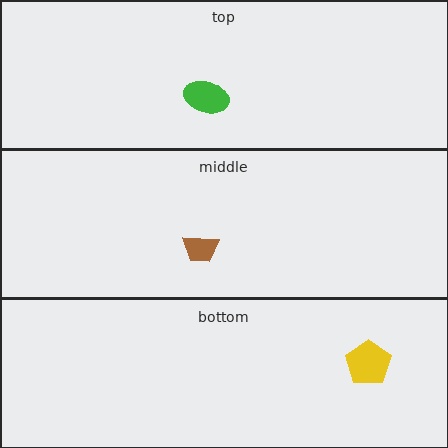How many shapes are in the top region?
1.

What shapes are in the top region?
The green ellipse.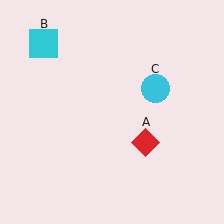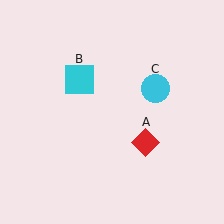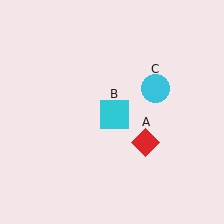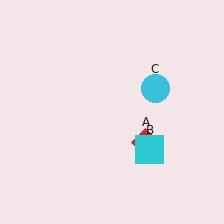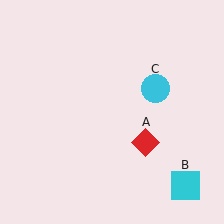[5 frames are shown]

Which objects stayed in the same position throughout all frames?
Red diamond (object A) and cyan circle (object C) remained stationary.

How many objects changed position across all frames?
1 object changed position: cyan square (object B).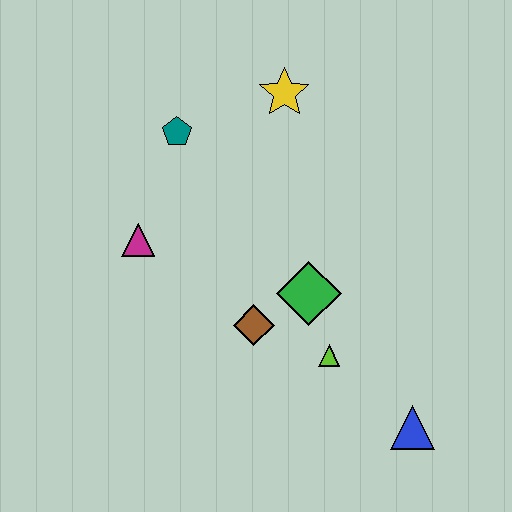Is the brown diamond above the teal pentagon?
No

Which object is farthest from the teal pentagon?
The blue triangle is farthest from the teal pentagon.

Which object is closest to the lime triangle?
The green diamond is closest to the lime triangle.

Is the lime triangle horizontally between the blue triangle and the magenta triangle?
Yes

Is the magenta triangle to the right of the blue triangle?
No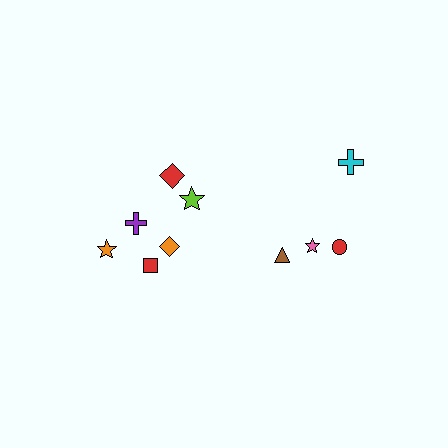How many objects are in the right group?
There are 4 objects.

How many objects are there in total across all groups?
There are 10 objects.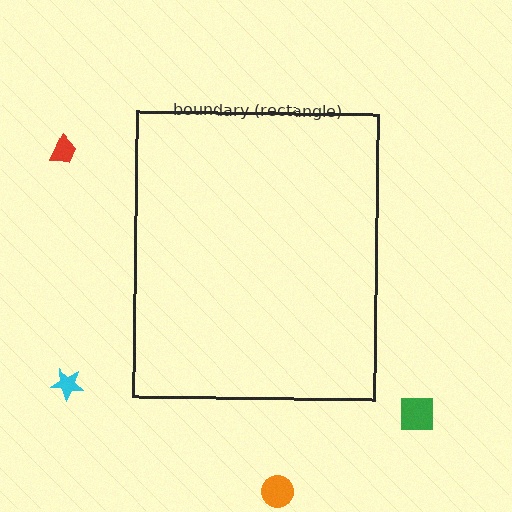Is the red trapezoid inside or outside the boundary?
Outside.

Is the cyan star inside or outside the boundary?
Outside.